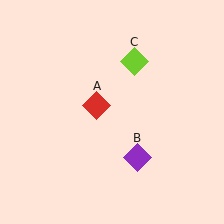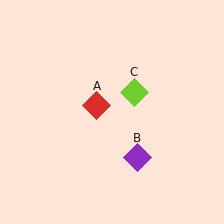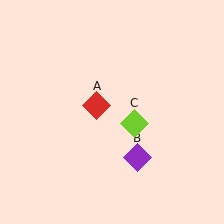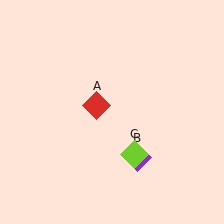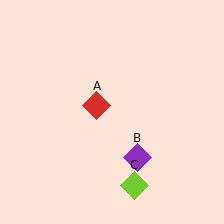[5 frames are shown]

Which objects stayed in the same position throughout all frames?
Red diamond (object A) and purple diamond (object B) remained stationary.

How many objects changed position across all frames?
1 object changed position: lime diamond (object C).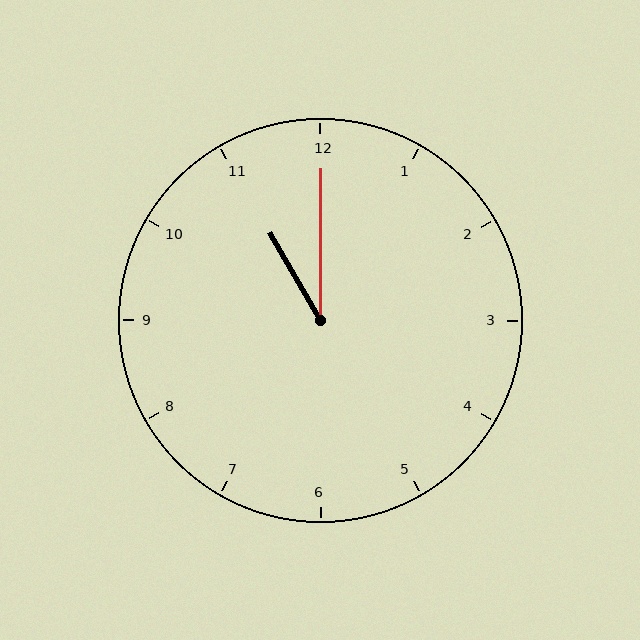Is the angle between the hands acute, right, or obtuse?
It is acute.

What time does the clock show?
11:00.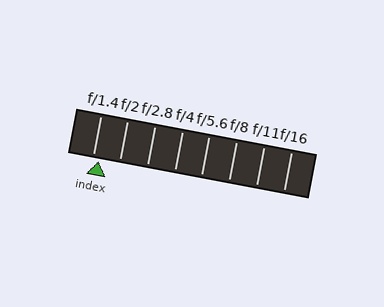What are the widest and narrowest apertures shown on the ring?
The widest aperture shown is f/1.4 and the narrowest is f/16.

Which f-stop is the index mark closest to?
The index mark is closest to f/1.4.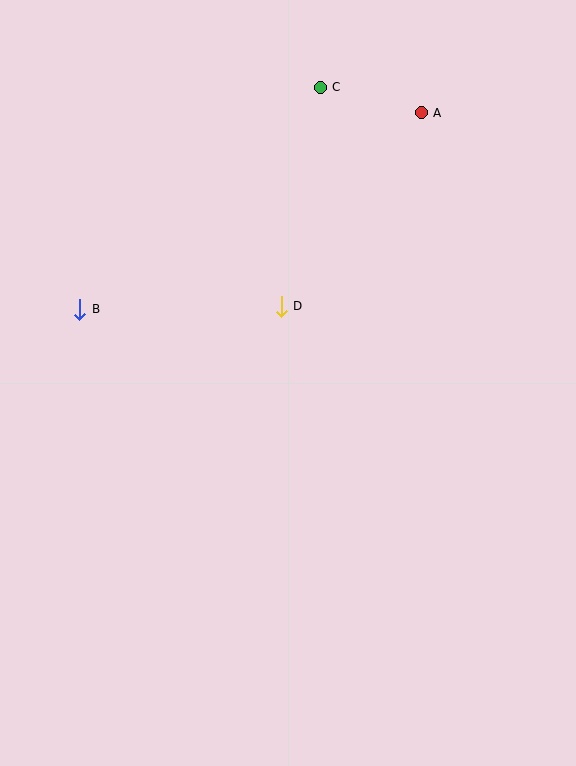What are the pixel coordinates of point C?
Point C is at (320, 87).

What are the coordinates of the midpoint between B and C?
The midpoint between B and C is at (200, 198).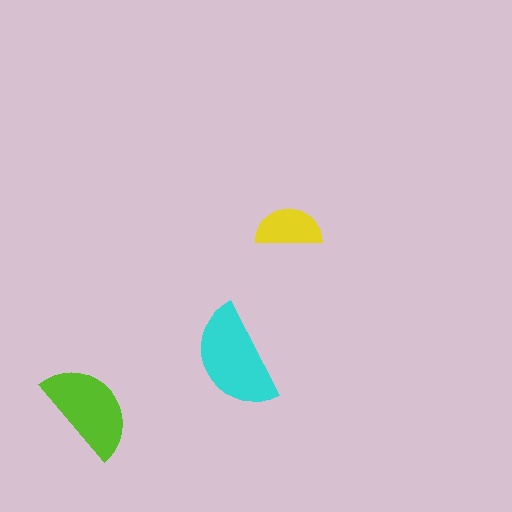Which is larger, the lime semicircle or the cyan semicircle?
The cyan one.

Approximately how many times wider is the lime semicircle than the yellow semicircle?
About 1.5 times wider.